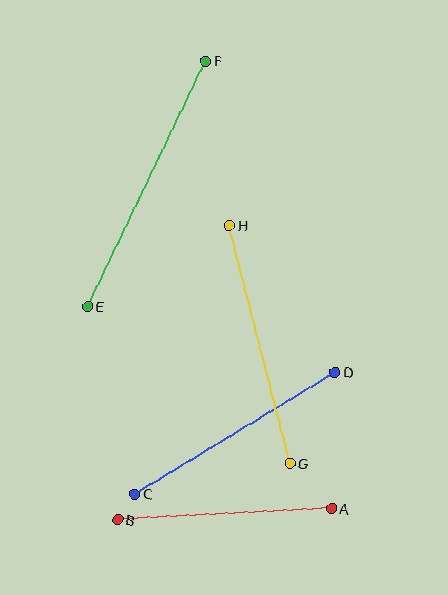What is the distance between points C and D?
The distance is approximately 235 pixels.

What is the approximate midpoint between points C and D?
The midpoint is at approximately (235, 433) pixels.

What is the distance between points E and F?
The distance is approximately 272 pixels.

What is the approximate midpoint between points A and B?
The midpoint is at approximately (225, 514) pixels.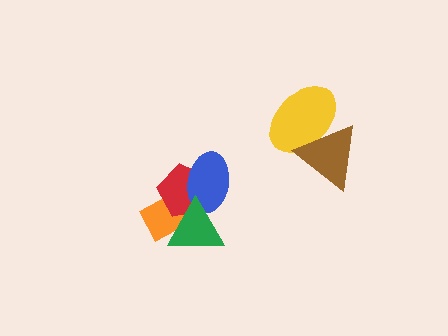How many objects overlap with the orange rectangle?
3 objects overlap with the orange rectangle.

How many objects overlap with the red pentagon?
3 objects overlap with the red pentagon.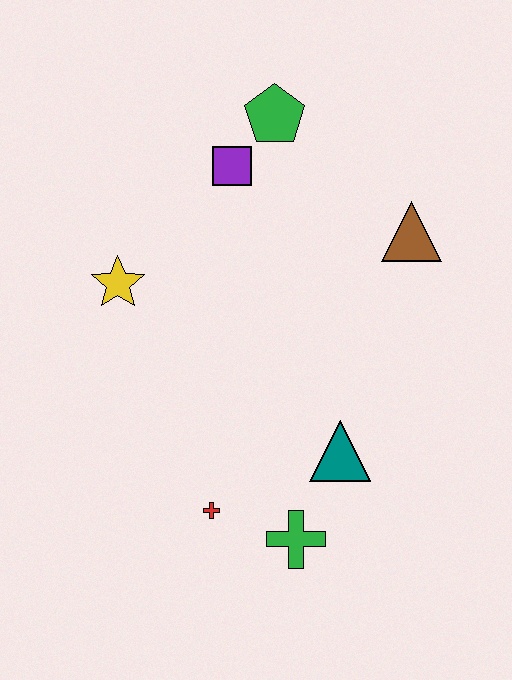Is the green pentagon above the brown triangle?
Yes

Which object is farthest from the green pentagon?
The green cross is farthest from the green pentagon.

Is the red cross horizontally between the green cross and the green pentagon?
No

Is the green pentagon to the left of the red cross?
No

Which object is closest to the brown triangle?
The green pentagon is closest to the brown triangle.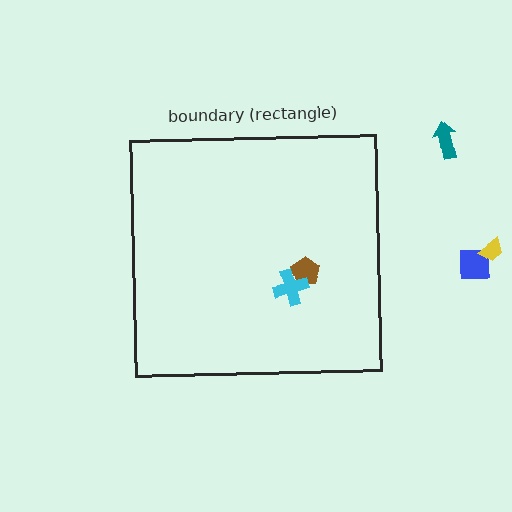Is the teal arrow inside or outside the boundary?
Outside.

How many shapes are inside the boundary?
2 inside, 3 outside.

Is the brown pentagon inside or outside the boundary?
Inside.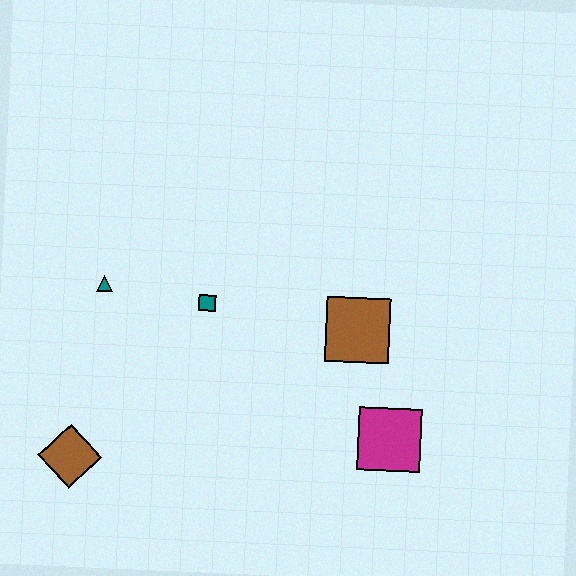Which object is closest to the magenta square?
The brown square is closest to the magenta square.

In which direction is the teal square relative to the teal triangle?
The teal square is to the right of the teal triangle.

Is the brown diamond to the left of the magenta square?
Yes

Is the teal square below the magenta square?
No